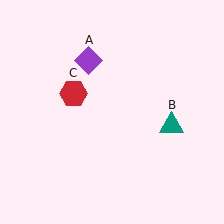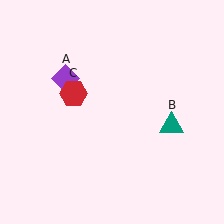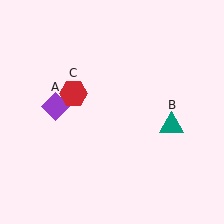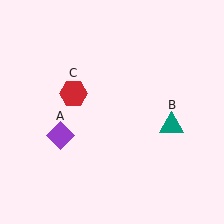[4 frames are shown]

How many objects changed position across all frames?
1 object changed position: purple diamond (object A).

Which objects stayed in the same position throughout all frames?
Teal triangle (object B) and red hexagon (object C) remained stationary.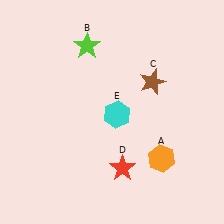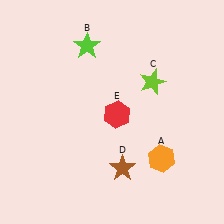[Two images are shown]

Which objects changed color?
C changed from brown to lime. D changed from red to brown. E changed from cyan to red.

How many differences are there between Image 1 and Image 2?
There are 3 differences between the two images.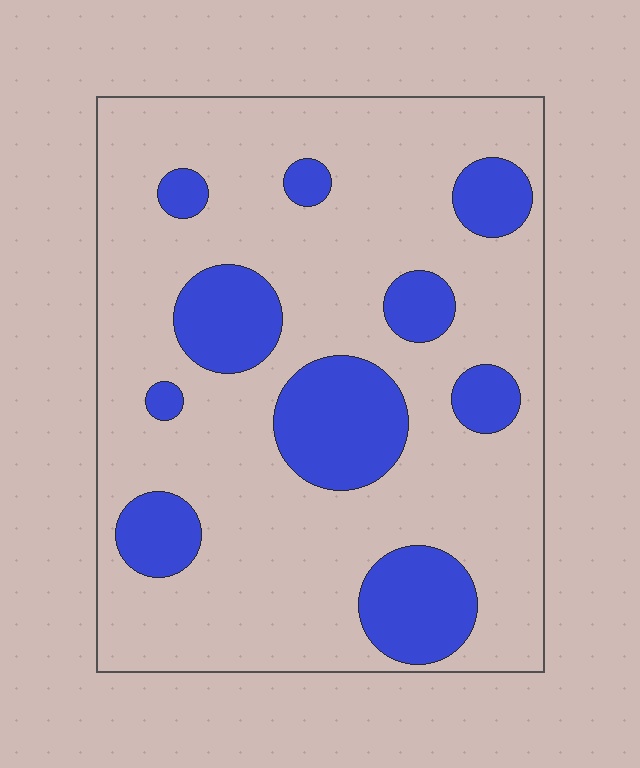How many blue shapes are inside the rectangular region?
10.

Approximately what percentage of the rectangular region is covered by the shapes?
Approximately 25%.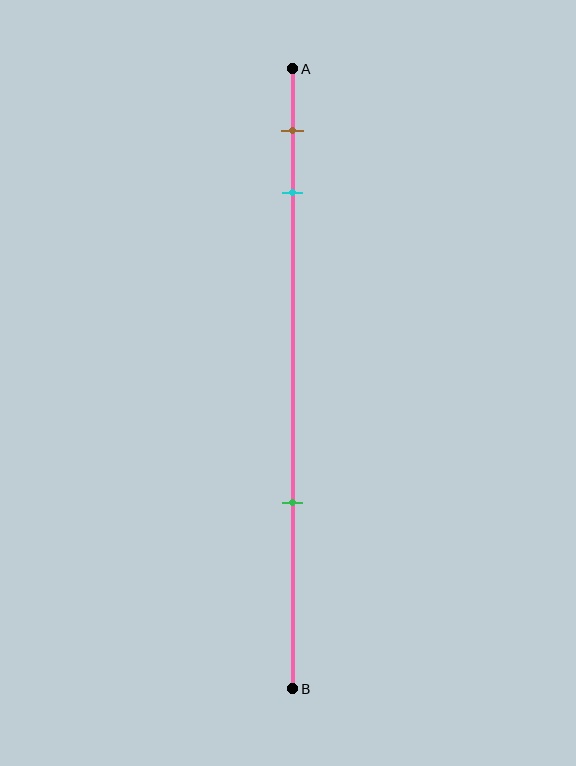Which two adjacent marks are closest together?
The brown and cyan marks are the closest adjacent pair.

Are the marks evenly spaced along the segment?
No, the marks are not evenly spaced.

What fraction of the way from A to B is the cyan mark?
The cyan mark is approximately 20% (0.2) of the way from A to B.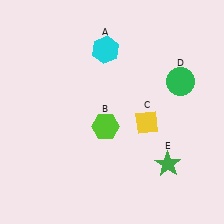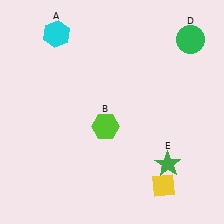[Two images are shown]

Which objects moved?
The objects that moved are: the cyan hexagon (A), the yellow diamond (C), the green circle (D).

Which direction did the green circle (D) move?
The green circle (D) moved up.